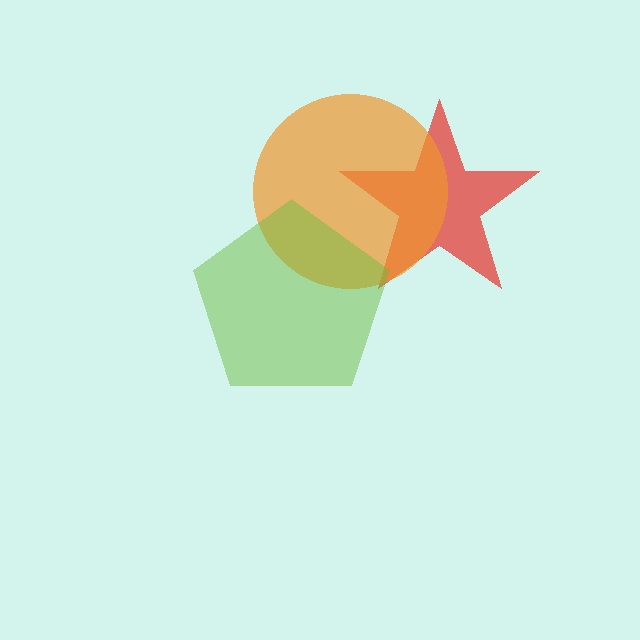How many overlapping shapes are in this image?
There are 3 overlapping shapes in the image.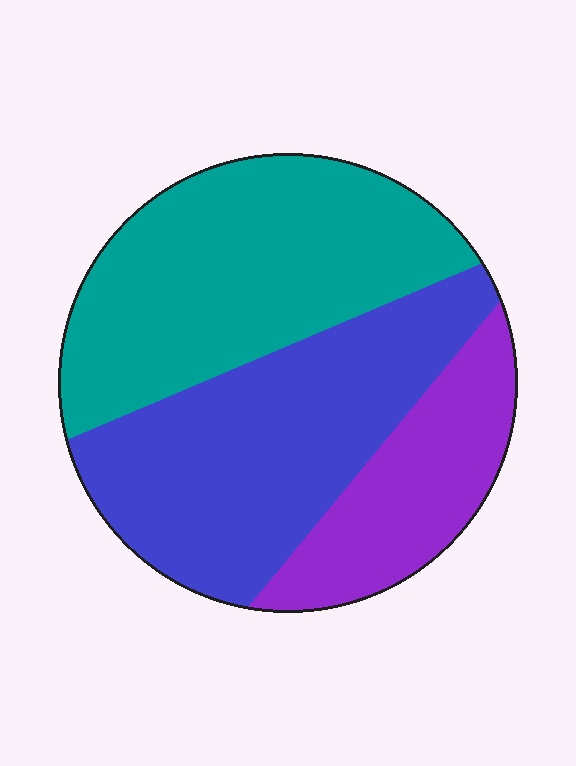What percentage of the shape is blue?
Blue covers roughly 40% of the shape.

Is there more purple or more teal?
Teal.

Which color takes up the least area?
Purple, at roughly 20%.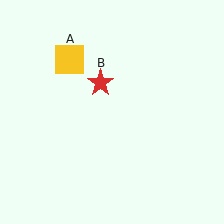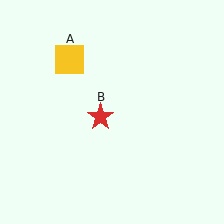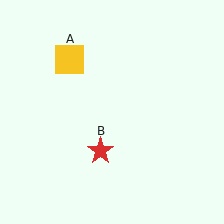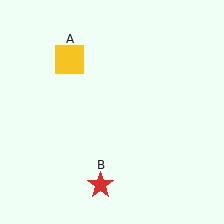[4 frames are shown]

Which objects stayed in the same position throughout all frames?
Yellow square (object A) remained stationary.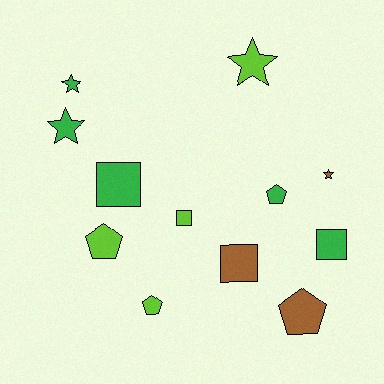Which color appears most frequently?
Green, with 5 objects.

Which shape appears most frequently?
Square, with 4 objects.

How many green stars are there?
There are 2 green stars.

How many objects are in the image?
There are 12 objects.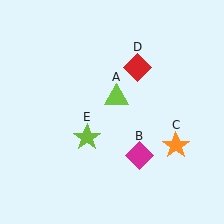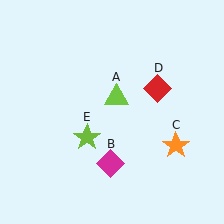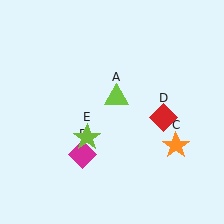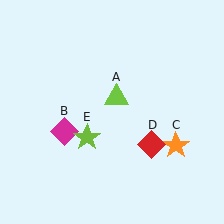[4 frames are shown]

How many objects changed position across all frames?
2 objects changed position: magenta diamond (object B), red diamond (object D).